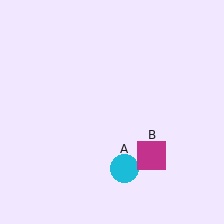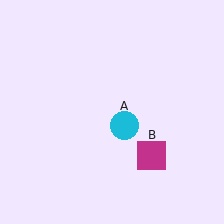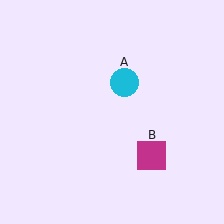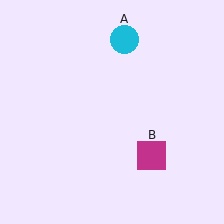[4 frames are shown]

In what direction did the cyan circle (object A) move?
The cyan circle (object A) moved up.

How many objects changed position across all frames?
1 object changed position: cyan circle (object A).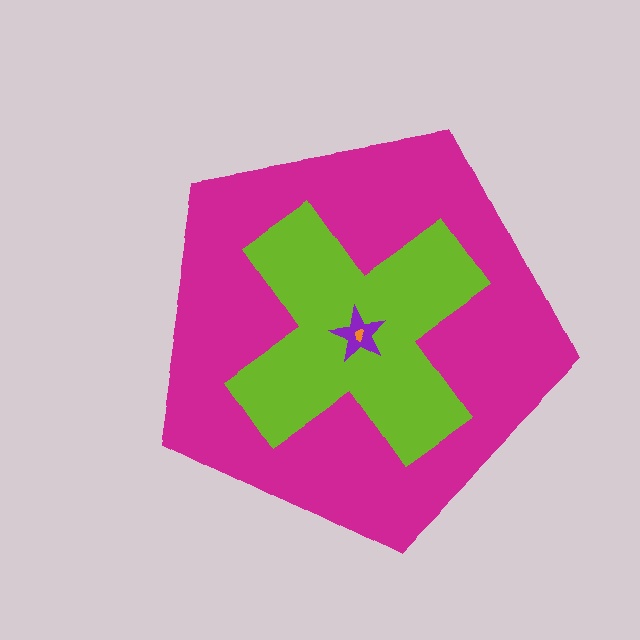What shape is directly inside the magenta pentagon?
The lime cross.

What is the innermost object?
The orange semicircle.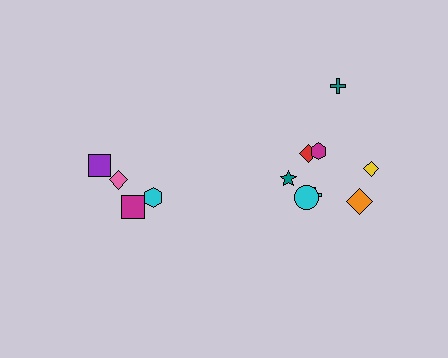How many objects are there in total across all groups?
There are 12 objects.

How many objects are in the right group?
There are 8 objects.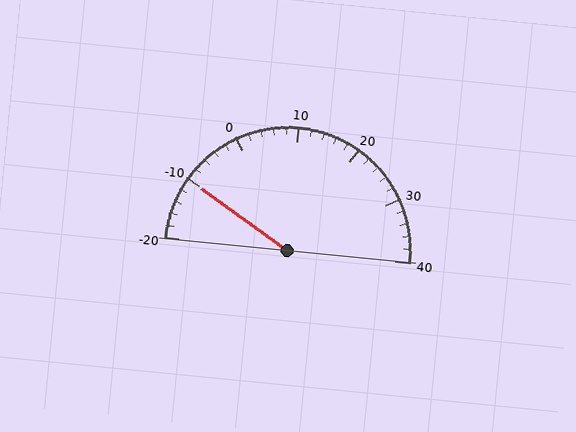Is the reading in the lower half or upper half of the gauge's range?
The reading is in the lower half of the range (-20 to 40).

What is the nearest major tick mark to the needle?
The nearest major tick mark is -10.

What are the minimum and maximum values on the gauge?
The gauge ranges from -20 to 40.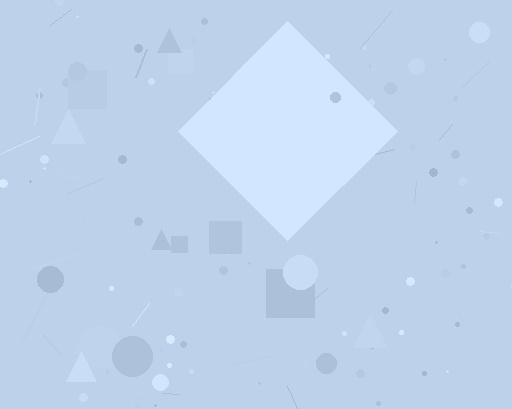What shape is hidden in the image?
A diamond is hidden in the image.